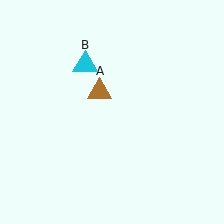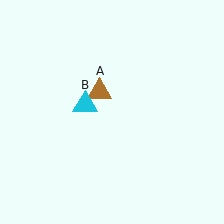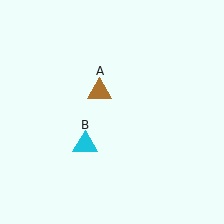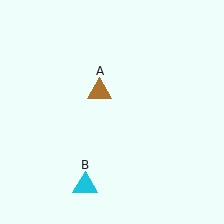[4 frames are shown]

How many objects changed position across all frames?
1 object changed position: cyan triangle (object B).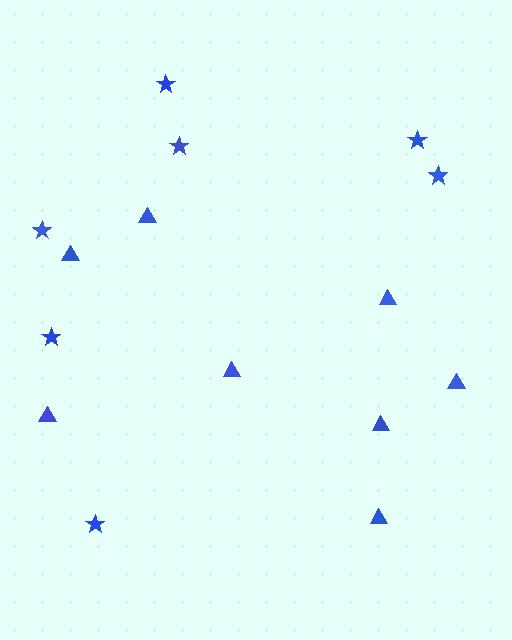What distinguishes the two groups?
There are 2 groups: one group of stars (7) and one group of triangles (8).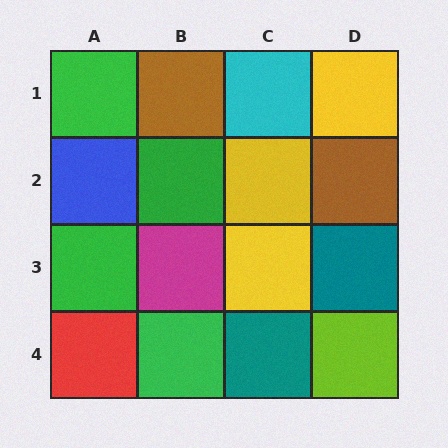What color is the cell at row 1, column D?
Yellow.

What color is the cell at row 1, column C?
Cyan.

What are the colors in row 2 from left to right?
Blue, green, yellow, brown.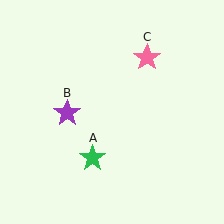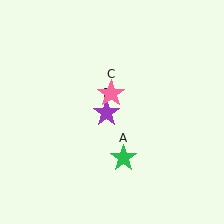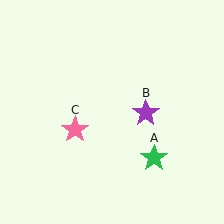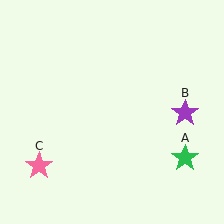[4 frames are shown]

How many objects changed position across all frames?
3 objects changed position: green star (object A), purple star (object B), pink star (object C).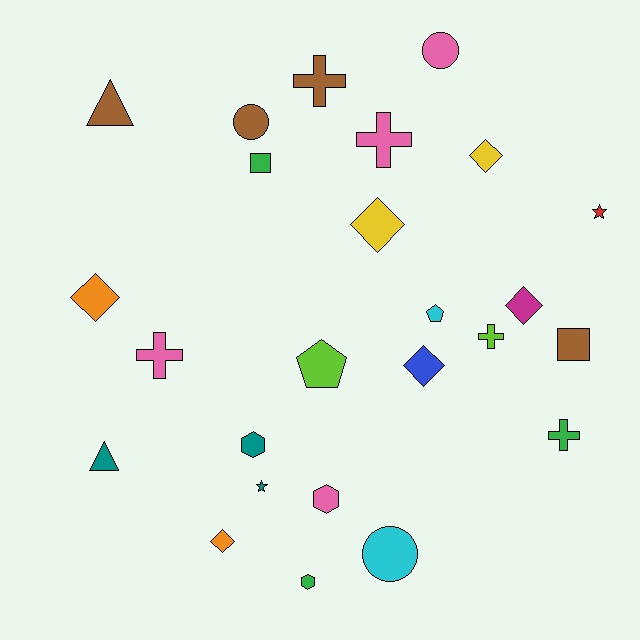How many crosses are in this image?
There are 5 crosses.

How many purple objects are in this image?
There are no purple objects.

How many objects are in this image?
There are 25 objects.